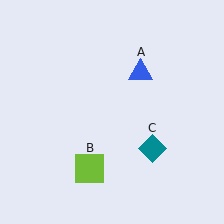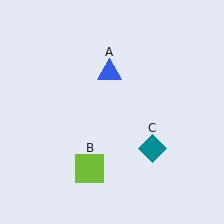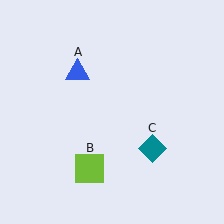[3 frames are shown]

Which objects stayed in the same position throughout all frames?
Lime square (object B) and teal diamond (object C) remained stationary.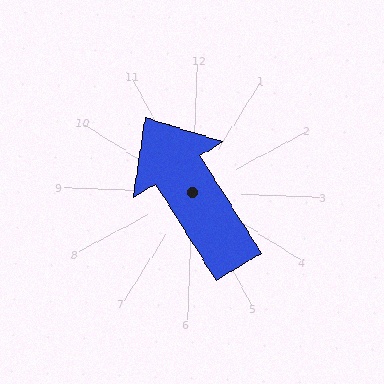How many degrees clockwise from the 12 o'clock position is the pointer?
Approximately 326 degrees.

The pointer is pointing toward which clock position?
Roughly 11 o'clock.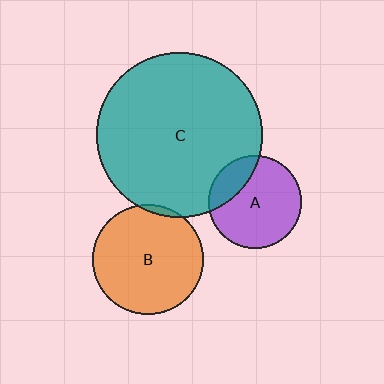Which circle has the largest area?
Circle C (teal).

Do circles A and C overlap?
Yes.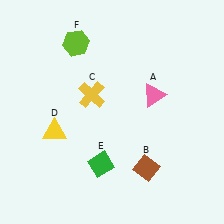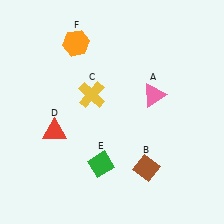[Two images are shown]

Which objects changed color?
D changed from yellow to red. F changed from lime to orange.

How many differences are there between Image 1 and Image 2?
There are 2 differences between the two images.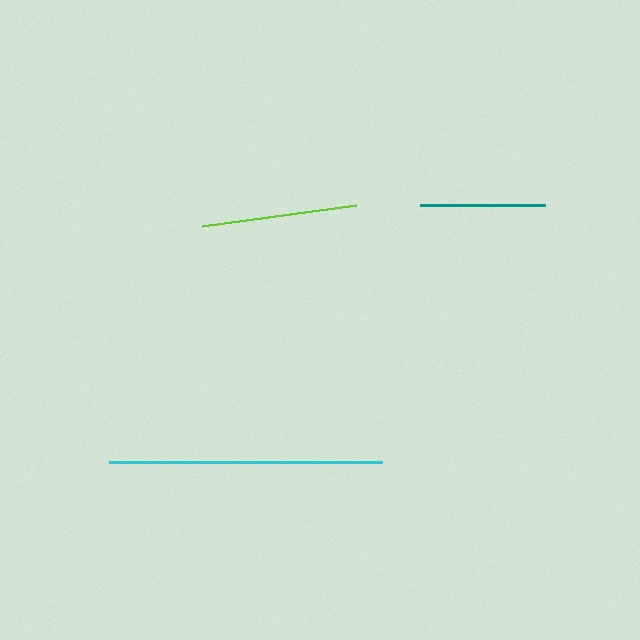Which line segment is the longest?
The cyan line is the longest at approximately 273 pixels.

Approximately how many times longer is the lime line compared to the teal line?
The lime line is approximately 1.2 times the length of the teal line.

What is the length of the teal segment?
The teal segment is approximately 125 pixels long.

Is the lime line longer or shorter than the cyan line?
The cyan line is longer than the lime line.